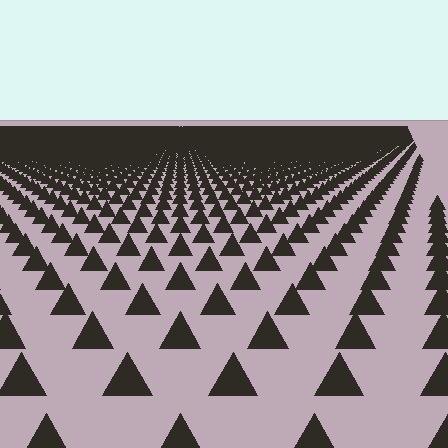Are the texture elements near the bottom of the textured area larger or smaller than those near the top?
Larger. Near the bottom, elements are closer to the viewer and appear at a bigger on-screen size.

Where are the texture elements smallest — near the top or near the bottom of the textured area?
Near the top.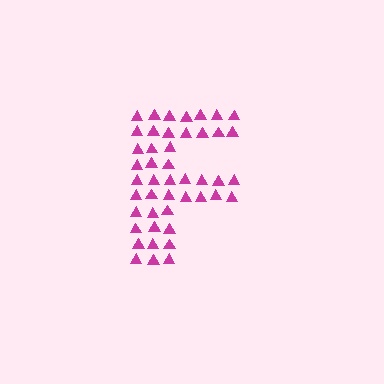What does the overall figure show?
The overall figure shows the letter F.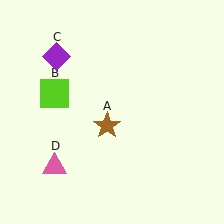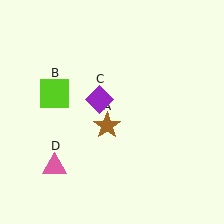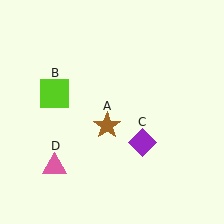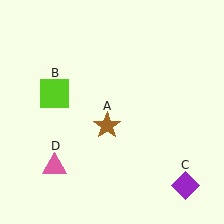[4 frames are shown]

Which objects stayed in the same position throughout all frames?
Brown star (object A) and lime square (object B) and pink triangle (object D) remained stationary.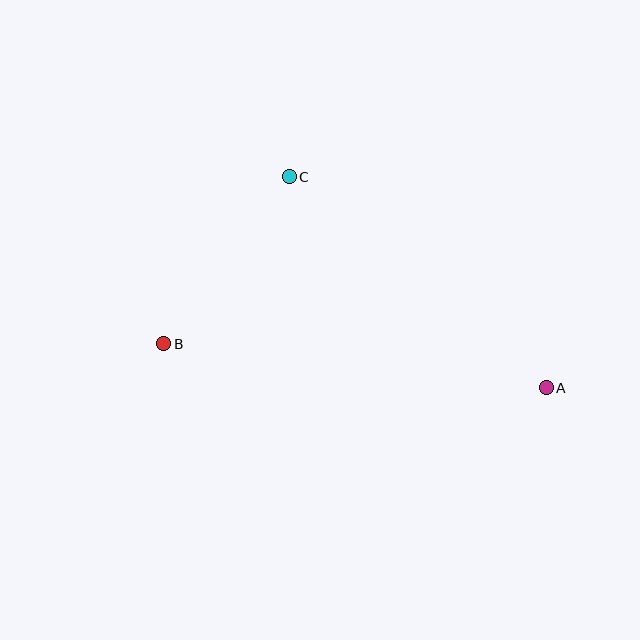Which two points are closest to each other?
Points B and C are closest to each other.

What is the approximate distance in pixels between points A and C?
The distance between A and C is approximately 333 pixels.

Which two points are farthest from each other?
Points A and B are farthest from each other.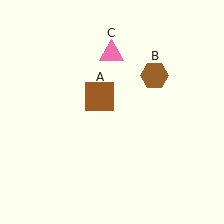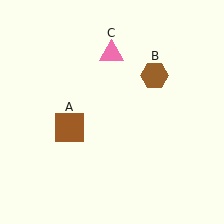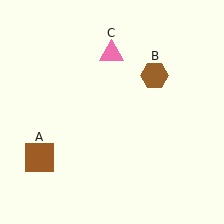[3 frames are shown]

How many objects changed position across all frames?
1 object changed position: brown square (object A).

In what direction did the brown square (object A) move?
The brown square (object A) moved down and to the left.